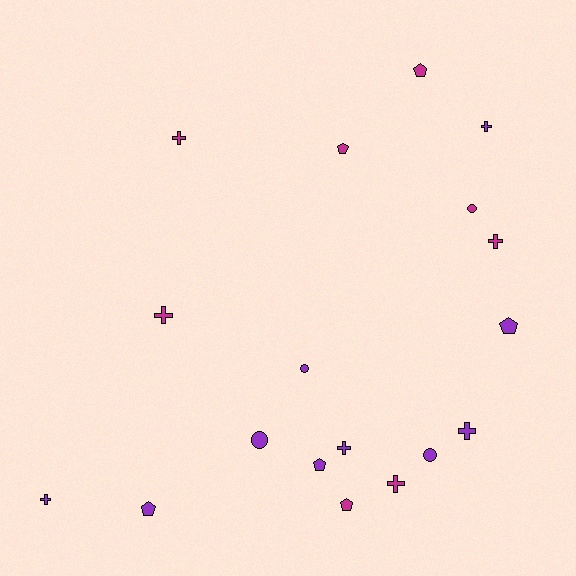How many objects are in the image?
There are 18 objects.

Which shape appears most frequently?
Cross, with 8 objects.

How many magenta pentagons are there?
There are 3 magenta pentagons.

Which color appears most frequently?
Purple, with 10 objects.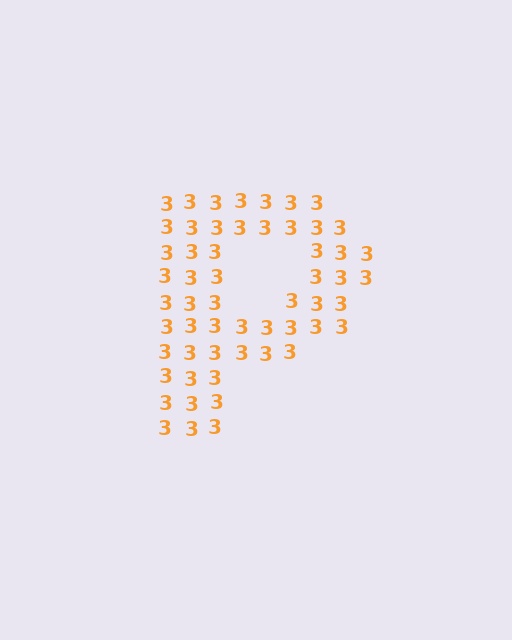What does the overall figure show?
The overall figure shows the letter P.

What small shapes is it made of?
It is made of small digit 3's.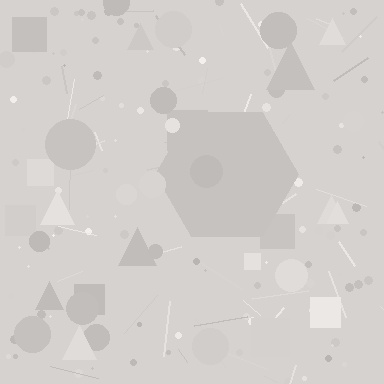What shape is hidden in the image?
A hexagon is hidden in the image.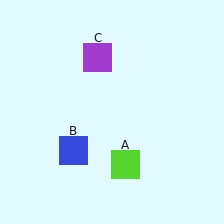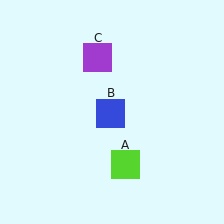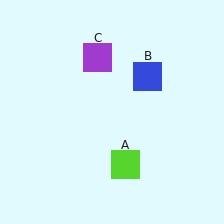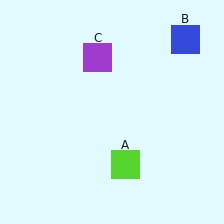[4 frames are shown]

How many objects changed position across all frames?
1 object changed position: blue square (object B).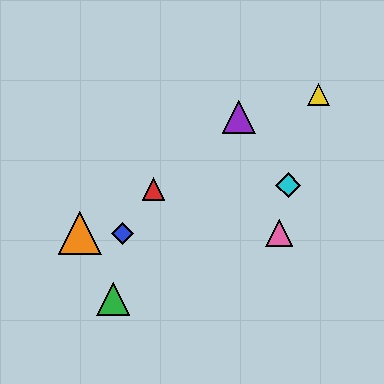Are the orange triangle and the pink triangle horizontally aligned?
Yes, both are at y≈233.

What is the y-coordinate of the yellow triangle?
The yellow triangle is at y≈95.